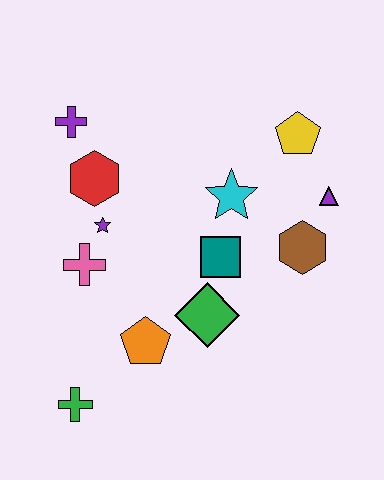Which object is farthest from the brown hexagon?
The green cross is farthest from the brown hexagon.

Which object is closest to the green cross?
The orange pentagon is closest to the green cross.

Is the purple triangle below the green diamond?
No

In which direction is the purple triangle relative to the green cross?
The purple triangle is to the right of the green cross.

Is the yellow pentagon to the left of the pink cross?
No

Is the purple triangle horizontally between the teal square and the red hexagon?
No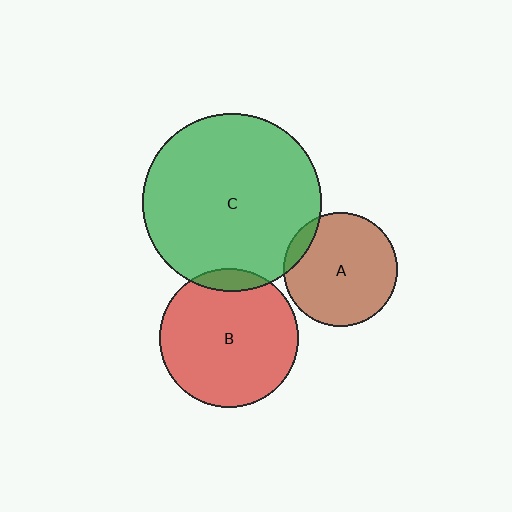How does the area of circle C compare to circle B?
Approximately 1.6 times.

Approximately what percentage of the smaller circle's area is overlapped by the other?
Approximately 10%.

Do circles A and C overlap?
Yes.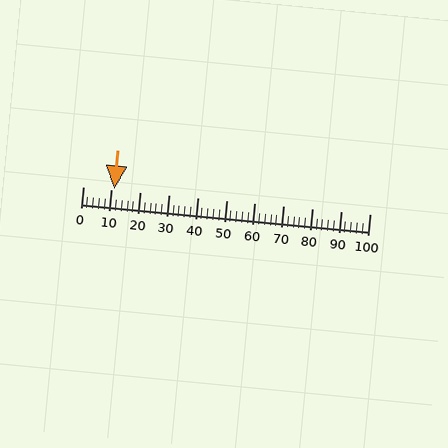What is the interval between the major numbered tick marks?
The major tick marks are spaced 10 units apart.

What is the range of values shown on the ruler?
The ruler shows values from 0 to 100.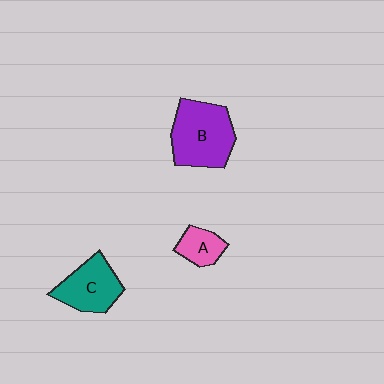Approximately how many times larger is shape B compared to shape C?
Approximately 1.4 times.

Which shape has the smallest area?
Shape A (pink).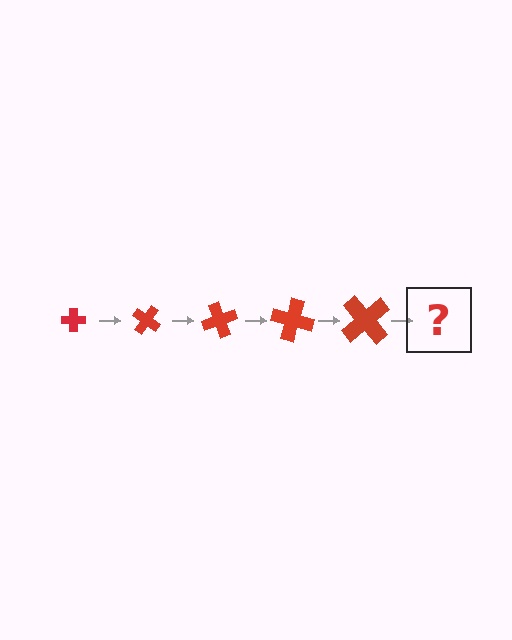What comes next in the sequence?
The next element should be a cross, larger than the previous one and rotated 175 degrees from the start.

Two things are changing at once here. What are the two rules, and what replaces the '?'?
The two rules are that the cross grows larger each step and it rotates 35 degrees each step. The '?' should be a cross, larger than the previous one and rotated 175 degrees from the start.